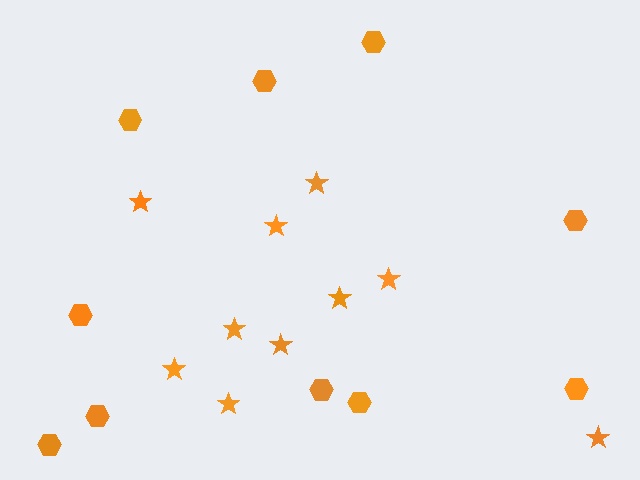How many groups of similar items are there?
There are 2 groups: one group of stars (10) and one group of hexagons (10).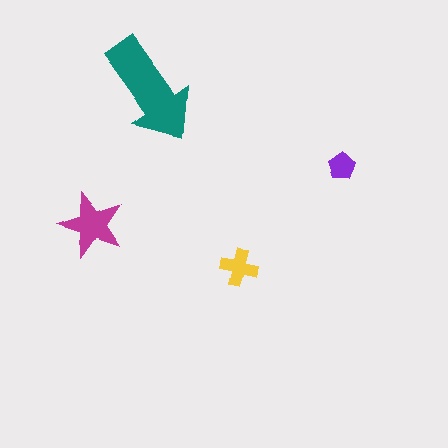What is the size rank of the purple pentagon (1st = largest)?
4th.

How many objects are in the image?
There are 4 objects in the image.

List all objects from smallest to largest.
The purple pentagon, the yellow cross, the magenta star, the teal arrow.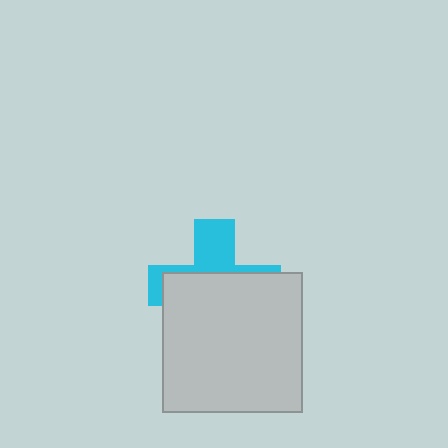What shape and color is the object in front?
The object in front is a light gray square.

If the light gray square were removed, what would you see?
You would see the complete cyan cross.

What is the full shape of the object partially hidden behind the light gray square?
The partially hidden object is a cyan cross.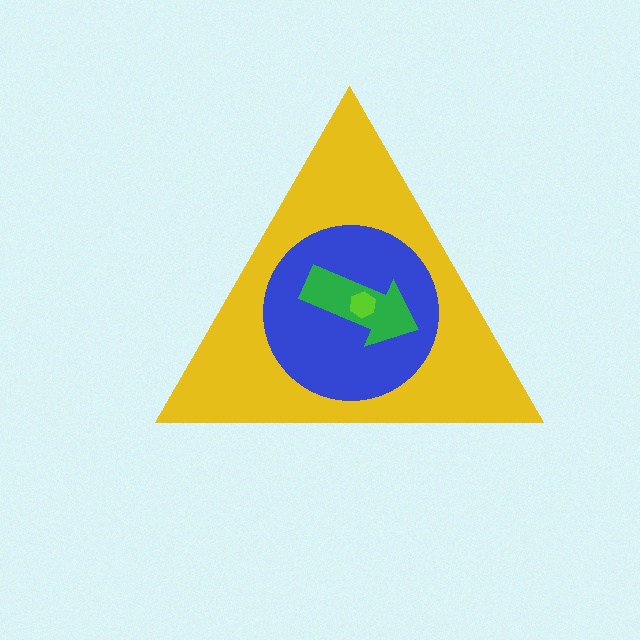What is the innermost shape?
The lime hexagon.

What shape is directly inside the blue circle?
The green arrow.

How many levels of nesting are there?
4.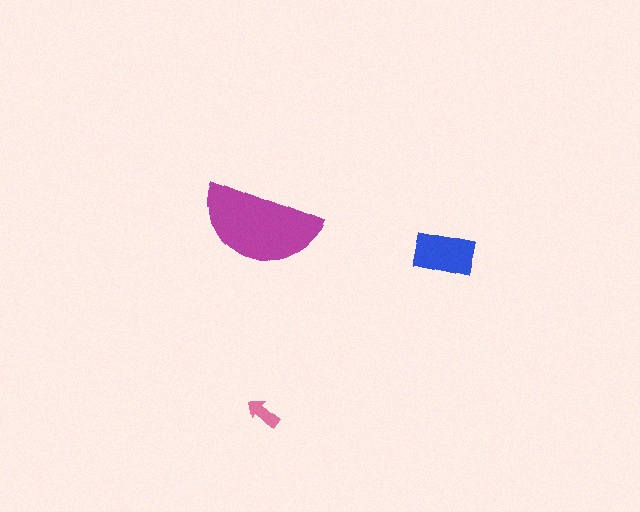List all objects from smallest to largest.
The pink arrow, the blue rectangle, the magenta semicircle.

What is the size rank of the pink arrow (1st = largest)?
3rd.